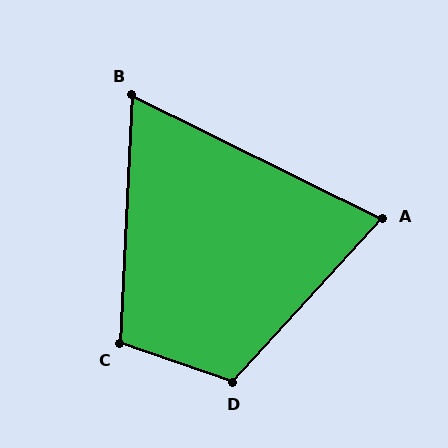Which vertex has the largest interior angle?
D, at approximately 113 degrees.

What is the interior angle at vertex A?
Approximately 74 degrees (acute).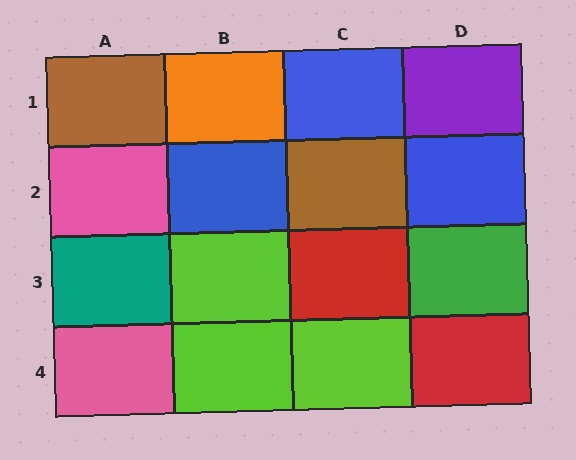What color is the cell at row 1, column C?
Blue.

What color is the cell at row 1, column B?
Orange.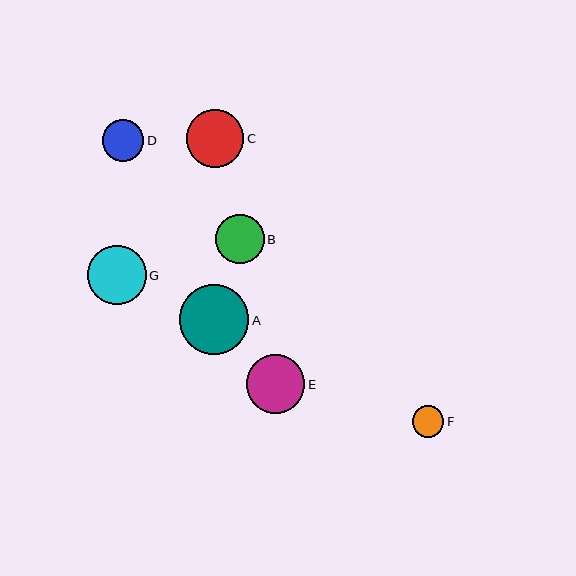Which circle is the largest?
Circle A is the largest with a size of approximately 70 pixels.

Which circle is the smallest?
Circle F is the smallest with a size of approximately 32 pixels.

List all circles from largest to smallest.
From largest to smallest: A, G, E, C, B, D, F.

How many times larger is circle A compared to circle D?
Circle A is approximately 1.7 times the size of circle D.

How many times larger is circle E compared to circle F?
Circle E is approximately 1.9 times the size of circle F.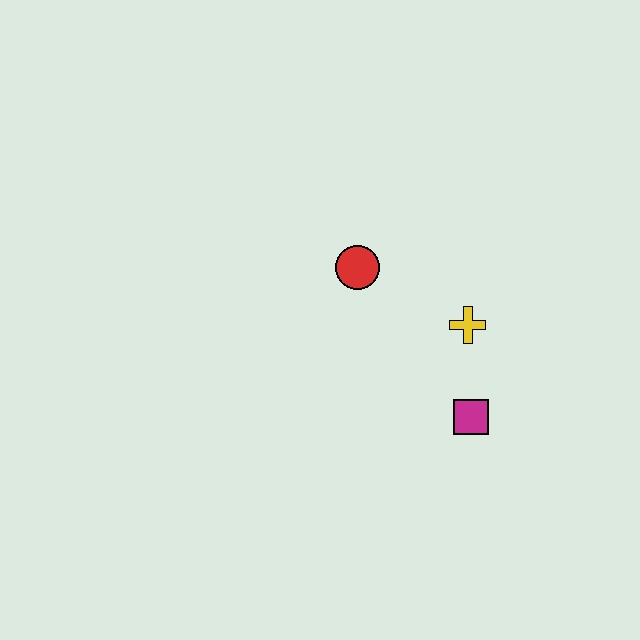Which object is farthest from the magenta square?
The red circle is farthest from the magenta square.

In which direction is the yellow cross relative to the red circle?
The yellow cross is to the right of the red circle.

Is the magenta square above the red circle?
No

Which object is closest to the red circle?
The yellow cross is closest to the red circle.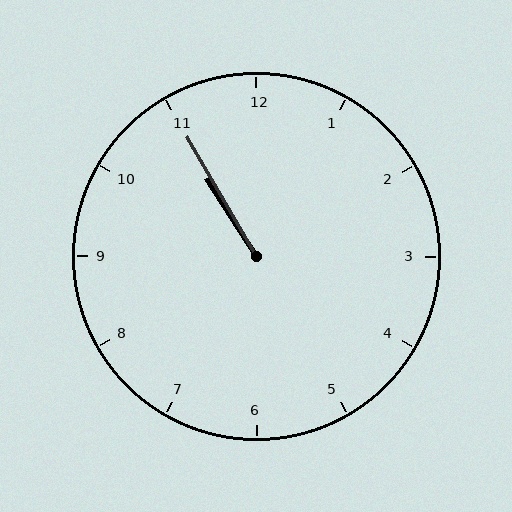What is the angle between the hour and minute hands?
Approximately 2 degrees.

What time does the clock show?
10:55.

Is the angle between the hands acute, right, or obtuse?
It is acute.